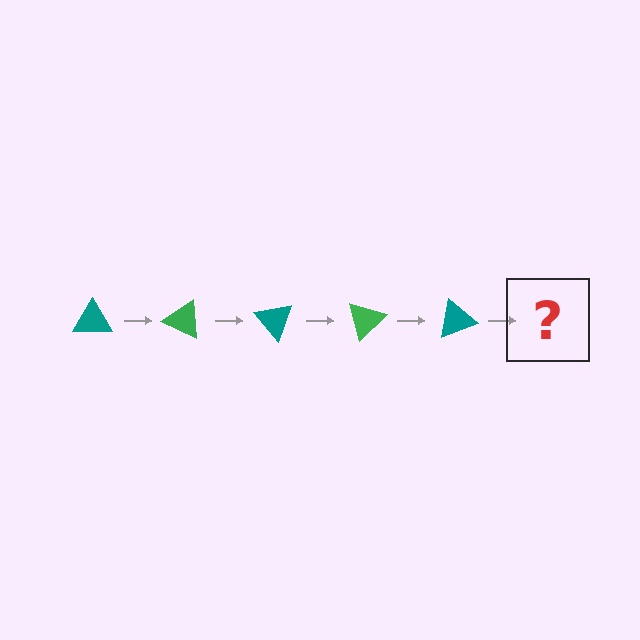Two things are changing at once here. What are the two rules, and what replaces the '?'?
The two rules are that it rotates 25 degrees each step and the color cycles through teal and green. The '?' should be a green triangle, rotated 125 degrees from the start.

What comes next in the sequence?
The next element should be a green triangle, rotated 125 degrees from the start.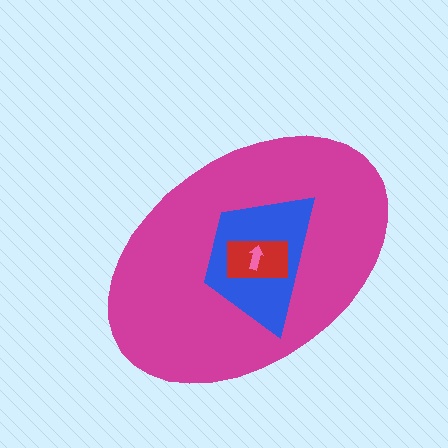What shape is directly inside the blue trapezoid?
The red rectangle.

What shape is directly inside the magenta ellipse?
The blue trapezoid.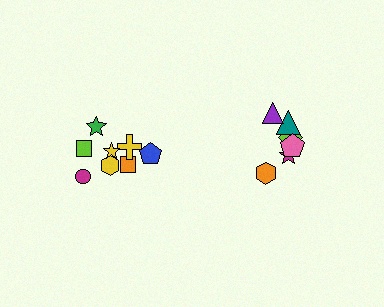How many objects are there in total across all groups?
There are 14 objects.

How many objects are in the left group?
There are 8 objects.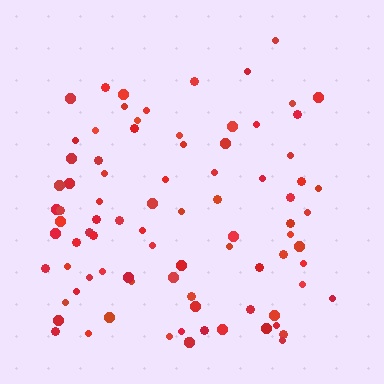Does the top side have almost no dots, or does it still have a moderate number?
Still a moderate number, just noticeably fewer than the bottom.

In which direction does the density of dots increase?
From top to bottom, with the bottom side densest.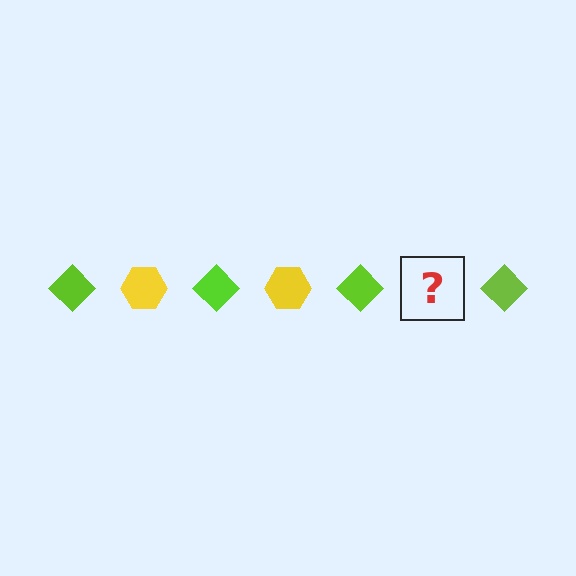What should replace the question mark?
The question mark should be replaced with a yellow hexagon.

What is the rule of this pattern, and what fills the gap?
The rule is that the pattern alternates between lime diamond and yellow hexagon. The gap should be filled with a yellow hexagon.